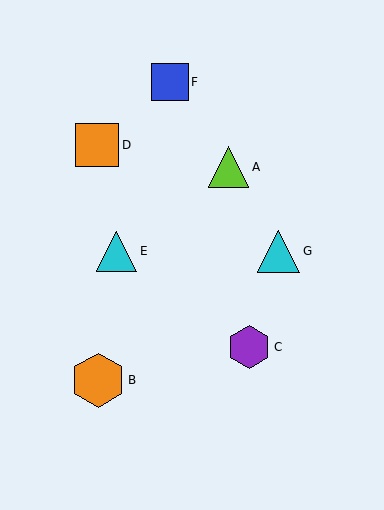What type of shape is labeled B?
Shape B is an orange hexagon.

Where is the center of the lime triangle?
The center of the lime triangle is at (228, 167).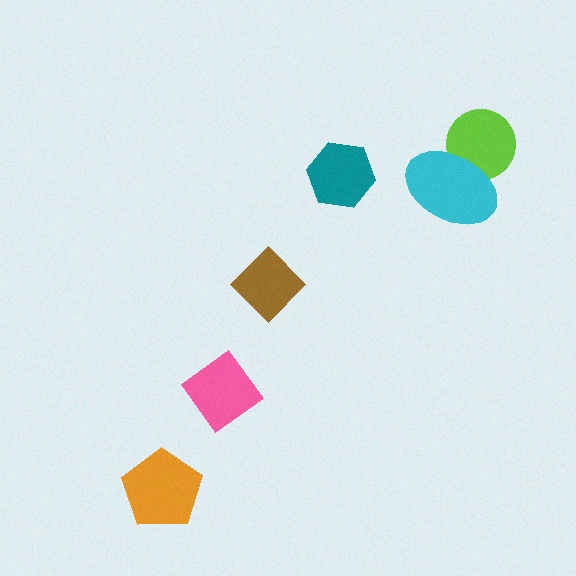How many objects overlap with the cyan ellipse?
1 object overlaps with the cyan ellipse.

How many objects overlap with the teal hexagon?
0 objects overlap with the teal hexagon.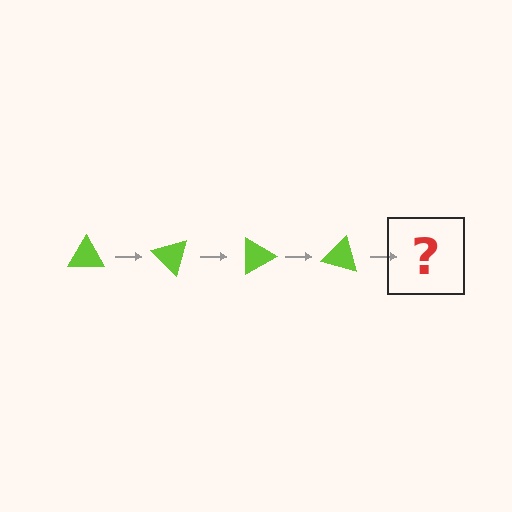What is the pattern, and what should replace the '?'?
The pattern is that the triangle rotates 45 degrees each step. The '?' should be a lime triangle rotated 180 degrees.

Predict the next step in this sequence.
The next step is a lime triangle rotated 180 degrees.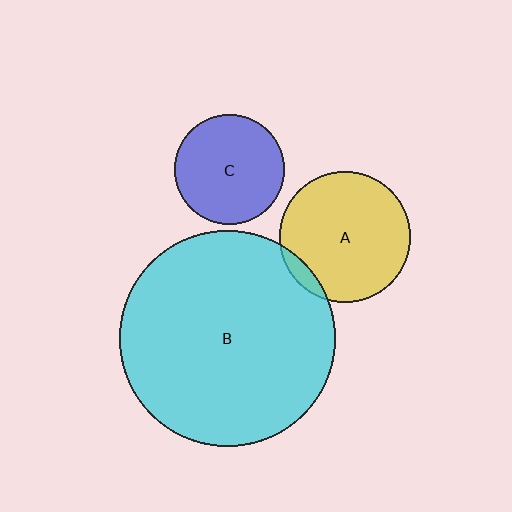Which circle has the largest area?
Circle B (cyan).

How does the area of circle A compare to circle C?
Approximately 1.4 times.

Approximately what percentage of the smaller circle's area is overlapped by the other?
Approximately 5%.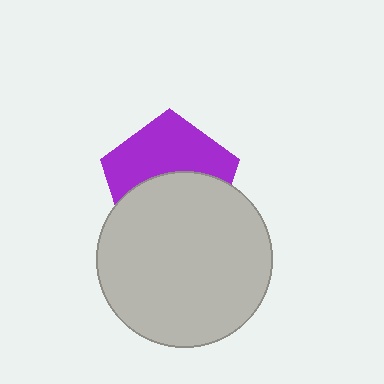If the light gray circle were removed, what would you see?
You would see the complete purple pentagon.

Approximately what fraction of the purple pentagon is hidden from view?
Roughly 51% of the purple pentagon is hidden behind the light gray circle.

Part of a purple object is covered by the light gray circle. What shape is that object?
It is a pentagon.